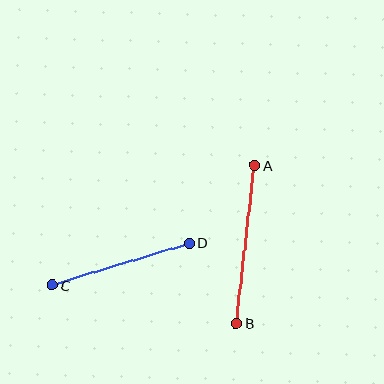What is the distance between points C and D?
The distance is approximately 143 pixels.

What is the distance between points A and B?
The distance is approximately 159 pixels.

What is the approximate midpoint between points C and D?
The midpoint is at approximately (120, 264) pixels.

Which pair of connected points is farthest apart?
Points A and B are farthest apart.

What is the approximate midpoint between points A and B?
The midpoint is at approximately (245, 244) pixels.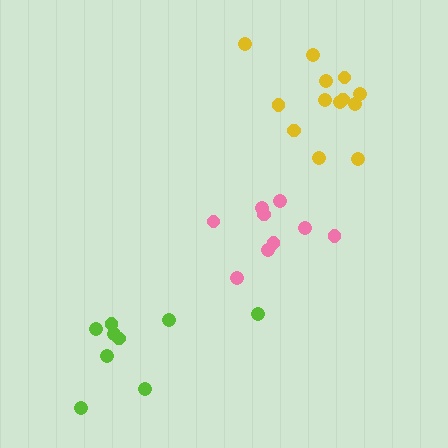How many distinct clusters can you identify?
There are 3 distinct clusters.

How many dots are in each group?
Group 1: 13 dots, Group 2: 9 dots, Group 3: 9 dots (31 total).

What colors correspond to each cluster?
The clusters are colored: yellow, pink, lime.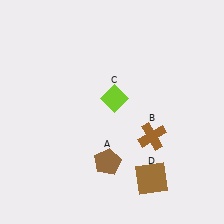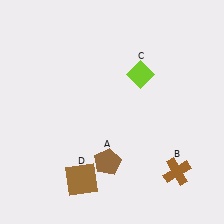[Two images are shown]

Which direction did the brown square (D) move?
The brown square (D) moved left.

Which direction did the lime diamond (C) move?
The lime diamond (C) moved right.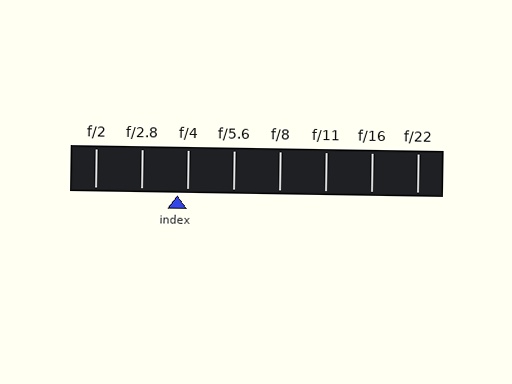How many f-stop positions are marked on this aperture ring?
There are 8 f-stop positions marked.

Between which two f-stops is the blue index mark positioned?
The index mark is between f/2.8 and f/4.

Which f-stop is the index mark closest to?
The index mark is closest to f/4.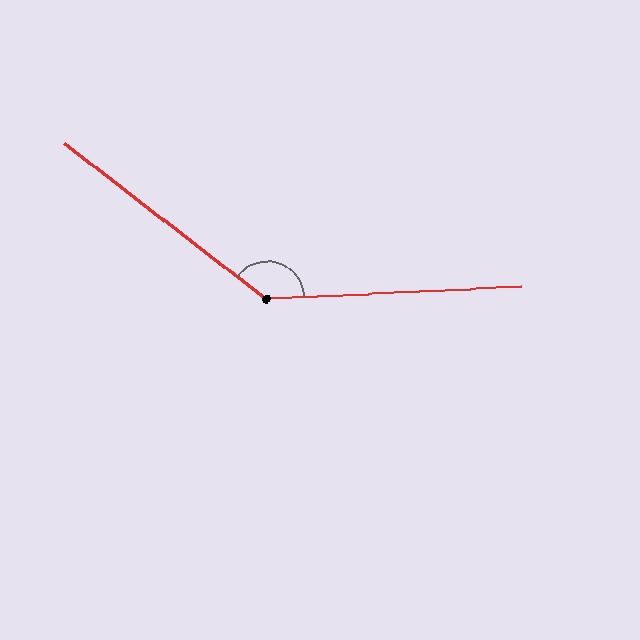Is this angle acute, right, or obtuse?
It is obtuse.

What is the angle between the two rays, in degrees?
Approximately 140 degrees.